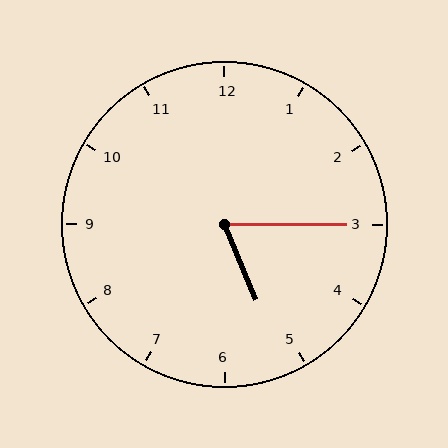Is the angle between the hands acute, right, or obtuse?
It is acute.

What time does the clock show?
5:15.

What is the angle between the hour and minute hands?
Approximately 68 degrees.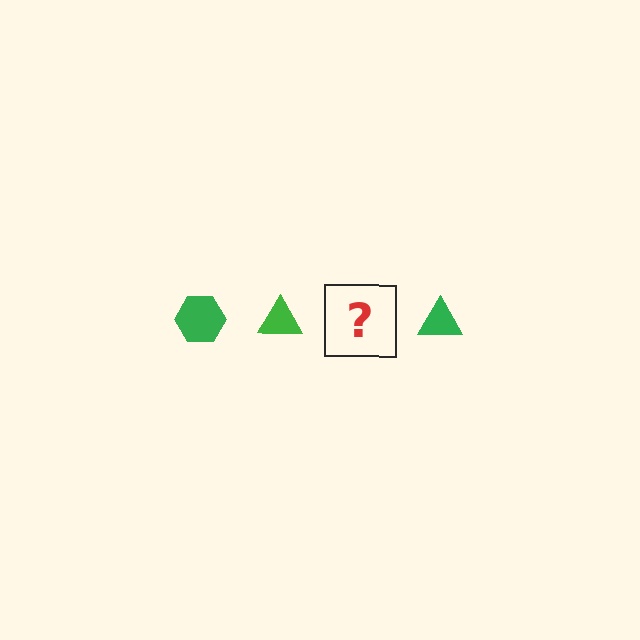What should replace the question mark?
The question mark should be replaced with a green hexagon.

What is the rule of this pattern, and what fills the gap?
The rule is that the pattern cycles through hexagon, triangle shapes in green. The gap should be filled with a green hexagon.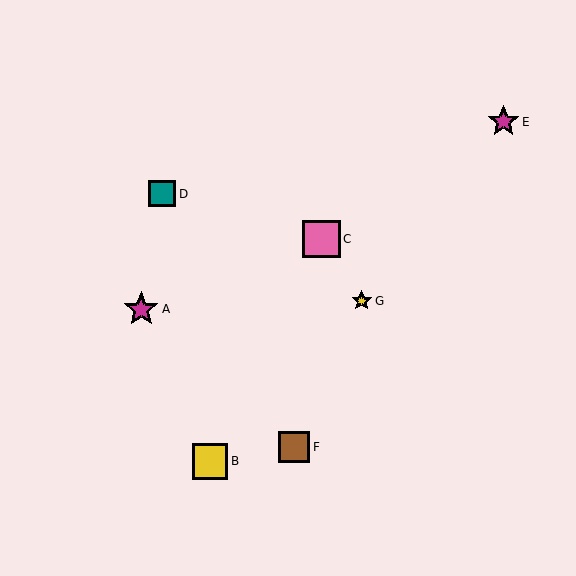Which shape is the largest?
The pink square (labeled C) is the largest.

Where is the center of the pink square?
The center of the pink square is at (322, 239).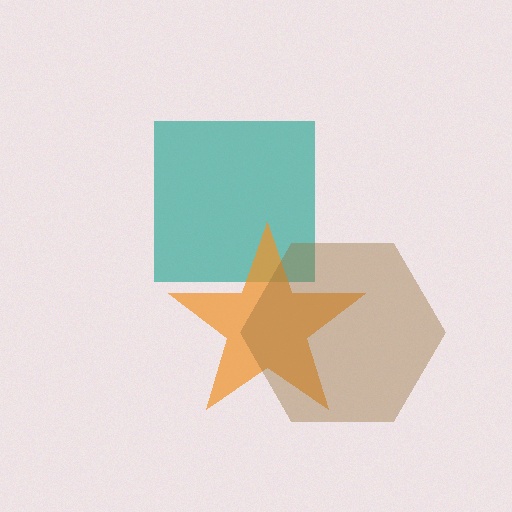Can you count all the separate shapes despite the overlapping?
Yes, there are 3 separate shapes.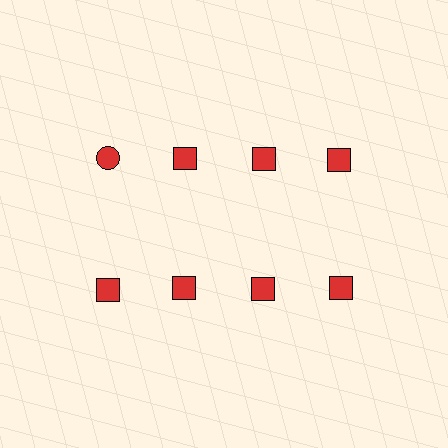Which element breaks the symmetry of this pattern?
The red circle in the top row, leftmost column breaks the symmetry. All other shapes are red squares.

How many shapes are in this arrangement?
There are 8 shapes arranged in a grid pattern.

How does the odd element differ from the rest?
It has a different shape: circle instead of square.